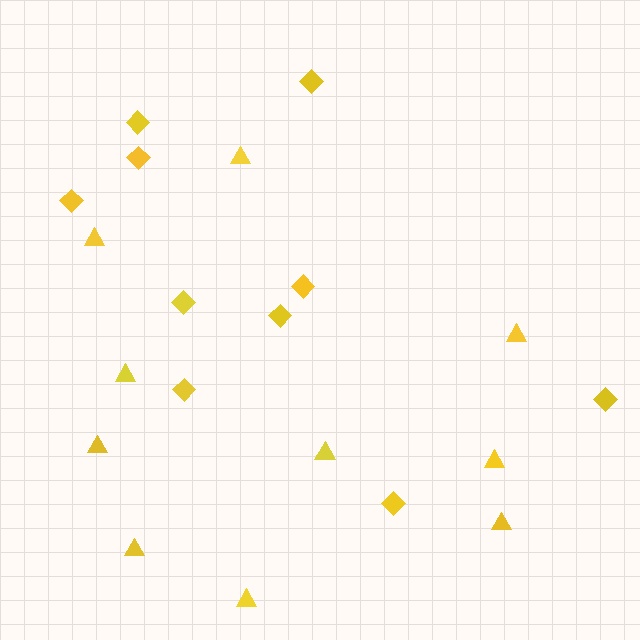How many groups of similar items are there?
There are 2 groups: one group of triangles (10) and one group of diamonds (10).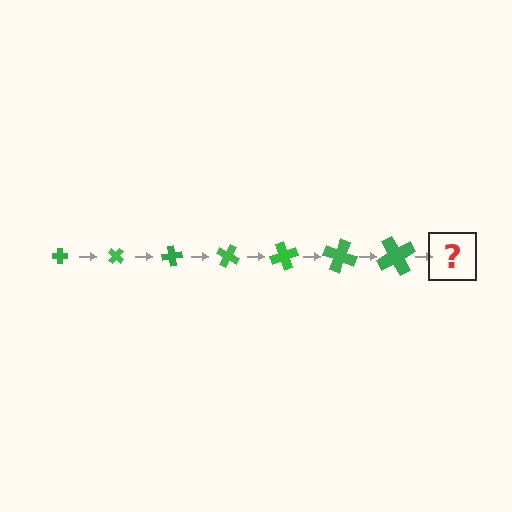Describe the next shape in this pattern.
It should be a cross, larger than the previous one and rotated 280 degrees from the start.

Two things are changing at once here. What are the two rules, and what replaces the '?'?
The two rules are that the cross grows larger each step and it rotates 40 degrees each step. The '?' should be a cross, larger than the previous one and rotated 280 degrees from the start.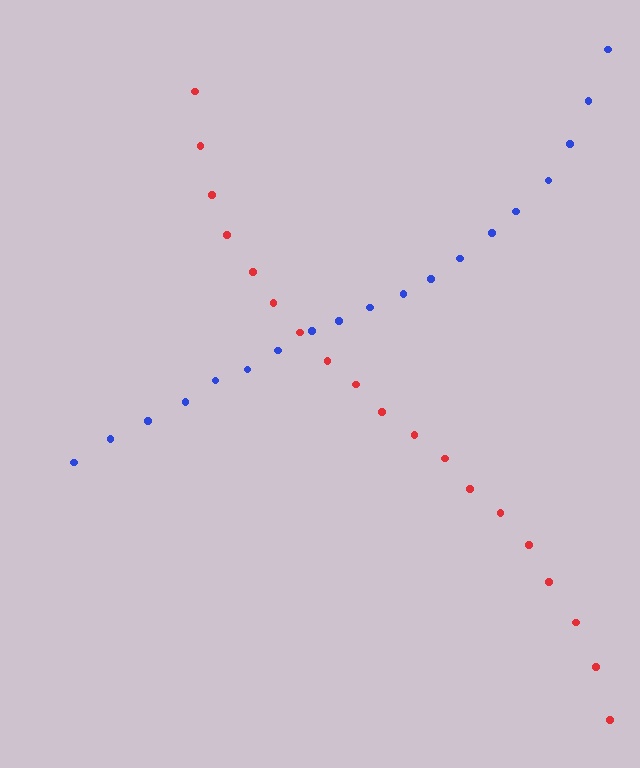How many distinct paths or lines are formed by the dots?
There are 2 distinct paths.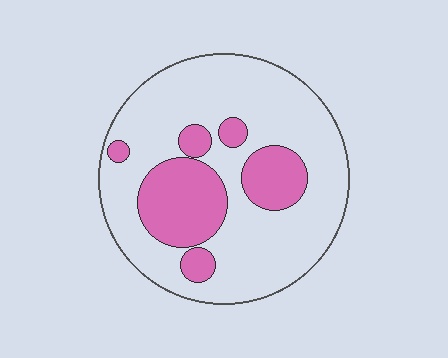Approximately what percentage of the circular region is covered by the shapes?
Approximately 25%.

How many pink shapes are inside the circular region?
6.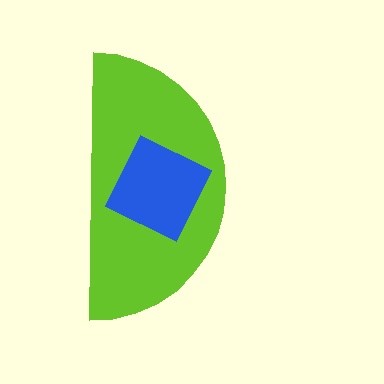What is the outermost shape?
The lime semicircle.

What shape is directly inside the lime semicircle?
The blue diamond.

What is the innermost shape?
The blue diamond.